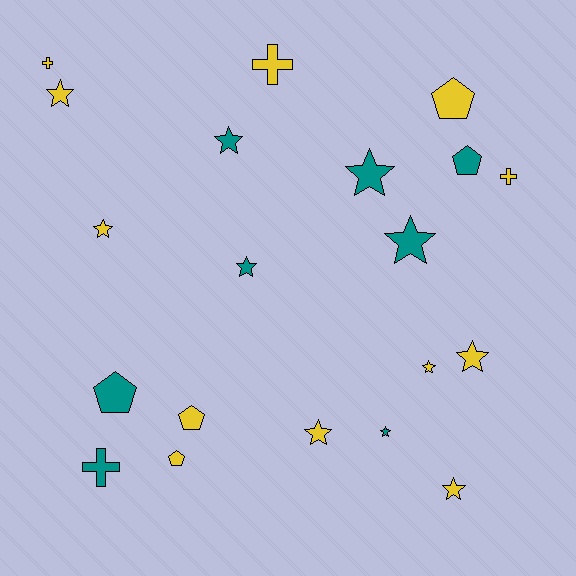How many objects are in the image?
There are 20 objects.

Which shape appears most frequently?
Star, with 11 objects.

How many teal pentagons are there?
There are 2 teal pentagons.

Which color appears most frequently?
Yellow, with 12 objects.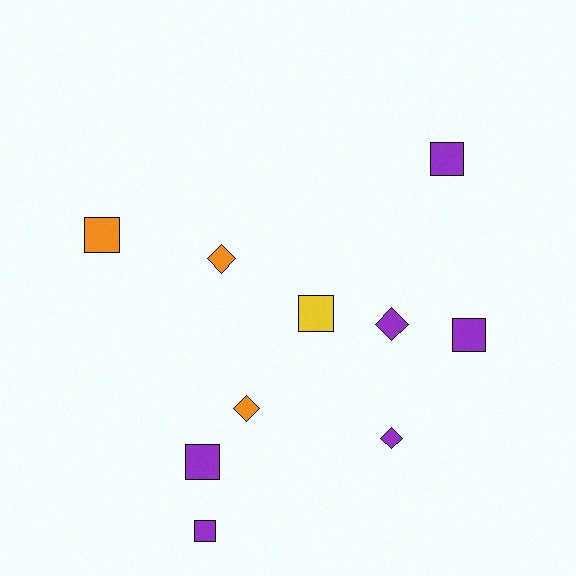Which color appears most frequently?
Purple, with 6 objects.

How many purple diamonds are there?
There are 2 purple diamonds.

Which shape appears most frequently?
Square, with 6 objects.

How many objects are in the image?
There are 10 objects.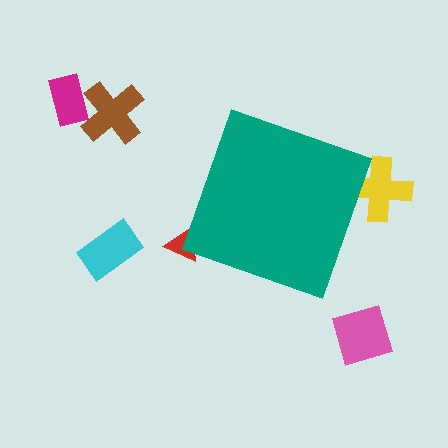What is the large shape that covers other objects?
A teal diamond.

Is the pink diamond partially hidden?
No, the pink diamond is fully visible.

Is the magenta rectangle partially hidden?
No, the magenta rectangle is fully visible.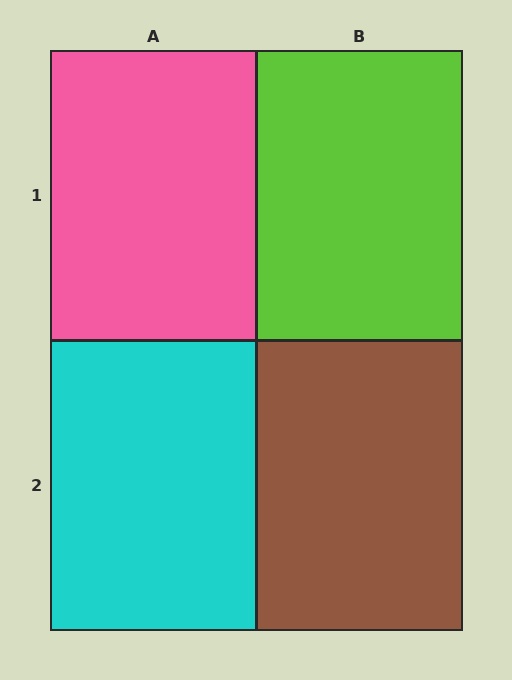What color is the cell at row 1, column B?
Lime.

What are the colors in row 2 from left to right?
Cyan, brown.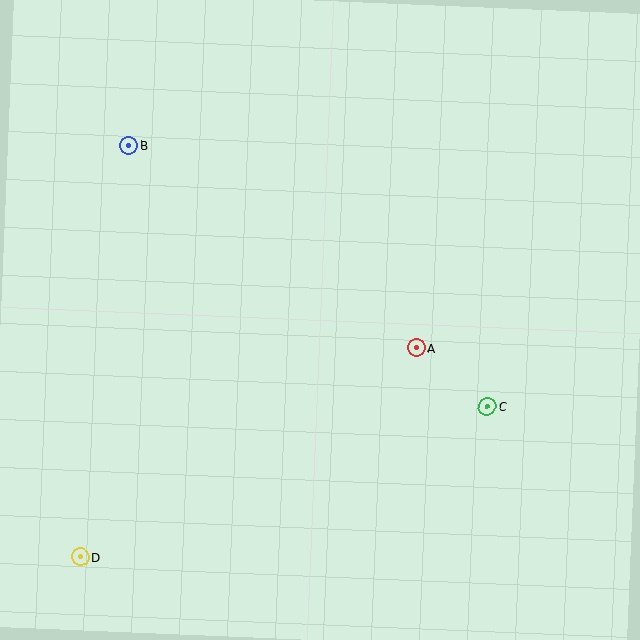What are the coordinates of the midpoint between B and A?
The midpoint between B and A is at (272, 246).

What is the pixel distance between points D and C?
The distance between D and C is 434 pixels.